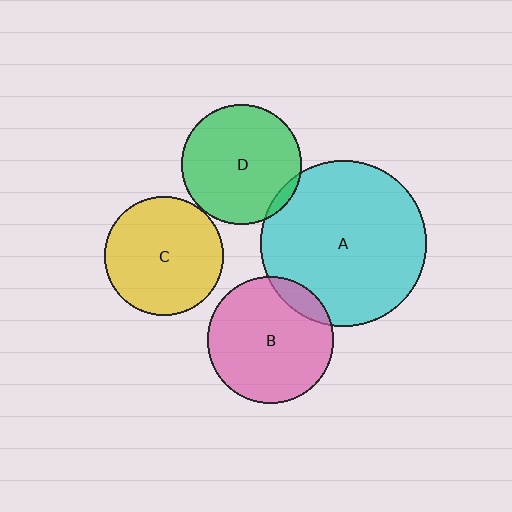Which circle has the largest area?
Circle A (cyan).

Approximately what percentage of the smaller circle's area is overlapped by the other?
Approximately 10%.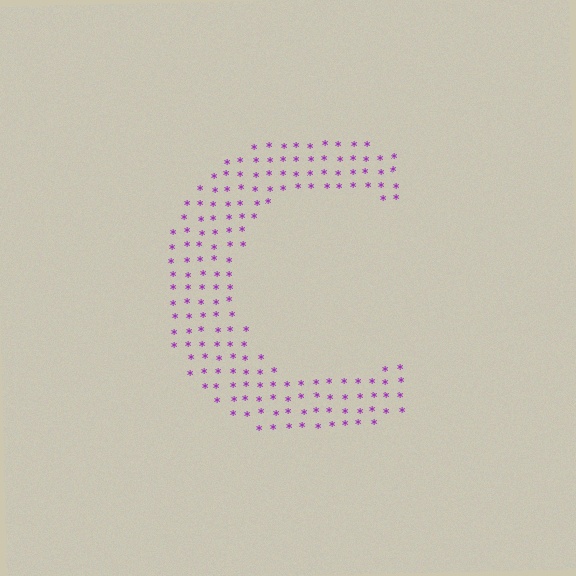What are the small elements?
The small elements are asterisks.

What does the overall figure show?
The overall figure shows the letter C.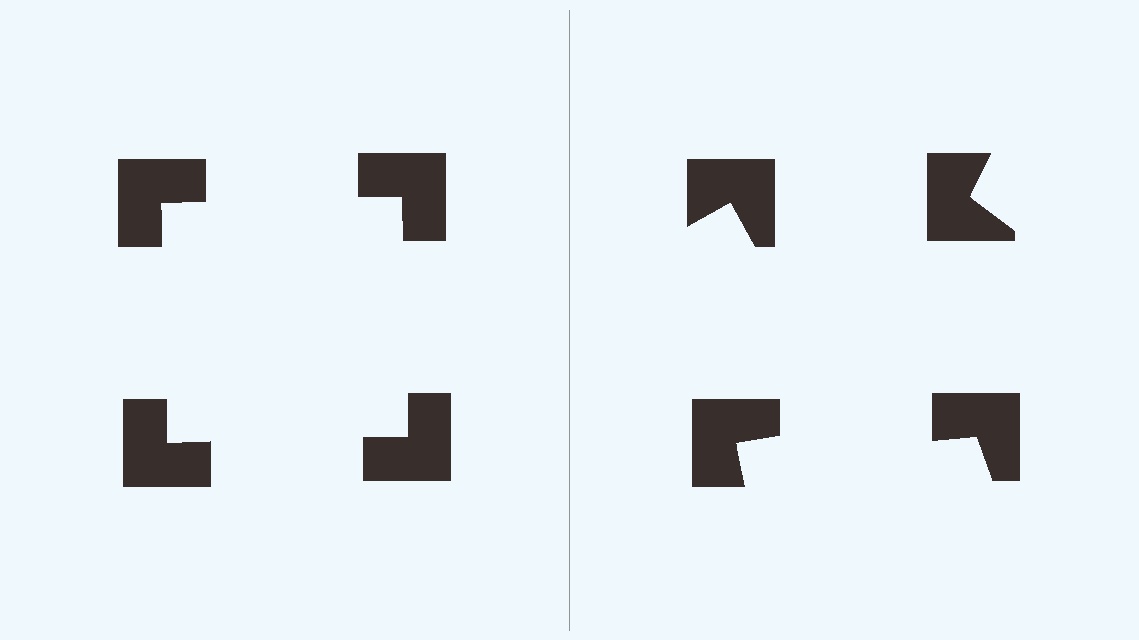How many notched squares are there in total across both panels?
8 — 4 on each side.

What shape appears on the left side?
An illusory square.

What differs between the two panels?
The notched squares are positioned identically on both sides; only the wedge orientations differ. On the left they align to a square; on the right they are misaligned.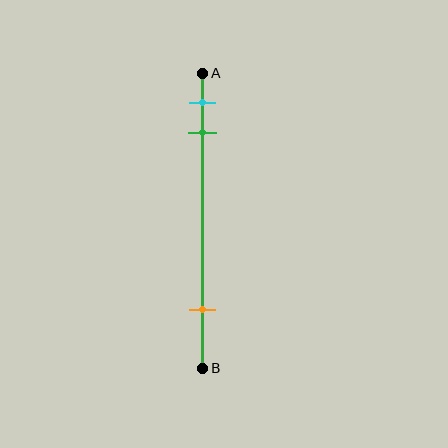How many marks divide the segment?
There are 3 marks dividing the segment.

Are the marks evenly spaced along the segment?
No, the marks are not evenly spaced.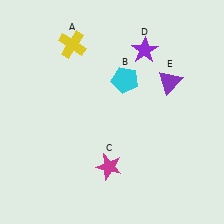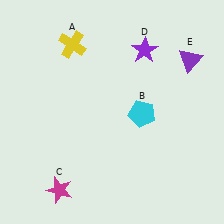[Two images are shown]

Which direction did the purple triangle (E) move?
The purple triangle (E) moved up.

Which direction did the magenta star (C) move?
The magenta star (C) moved left.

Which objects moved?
The objects that moved are: the cyan pentagon (B), the magenta star (C), the purple triangle (E).